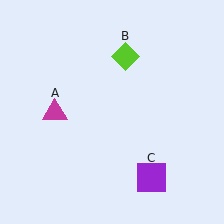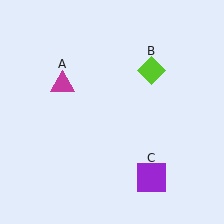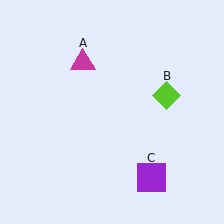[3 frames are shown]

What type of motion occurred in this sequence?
The magenta triangle (object A), lime diamond (object B) rotated clockwise around the center of the scene.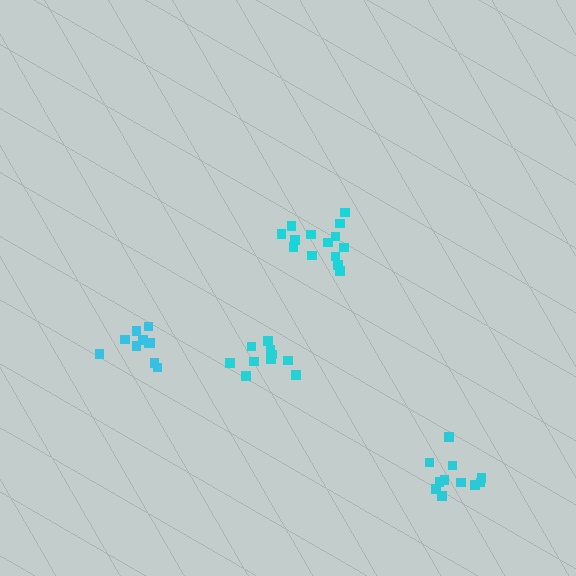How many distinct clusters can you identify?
There are 4 distinct clusters.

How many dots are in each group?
Group 1: 14 dots, Group 2: 10 dots, Group 3: 11 dots, Group 4: 10 dots (45 total).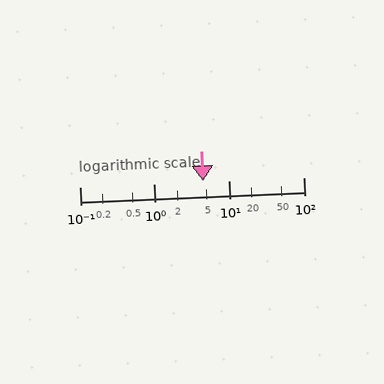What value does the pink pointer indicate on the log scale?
The pointer indicates approximately 4.5.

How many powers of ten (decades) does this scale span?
The scale spans 3 decades, from 0.1 to 100.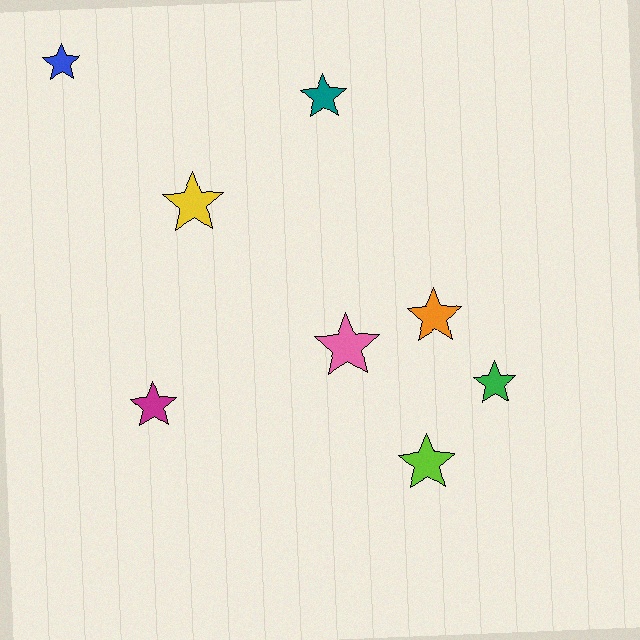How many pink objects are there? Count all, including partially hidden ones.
There is 1 pink object.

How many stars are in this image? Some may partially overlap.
There are 8 stars.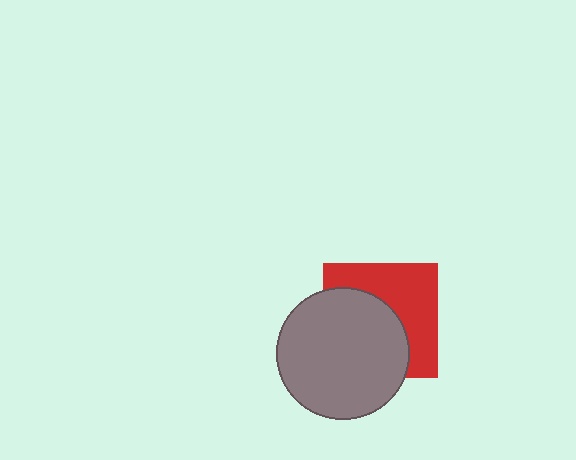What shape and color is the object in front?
The object in front is a gray circle.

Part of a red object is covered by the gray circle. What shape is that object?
It is a square.